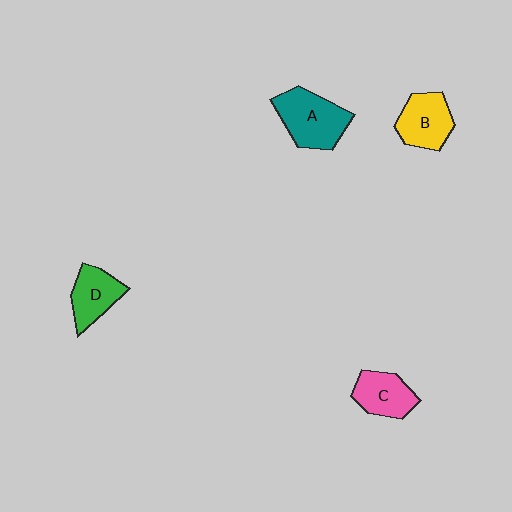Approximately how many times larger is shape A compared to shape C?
Approximately 1.4 times.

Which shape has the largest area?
Shape A (teal).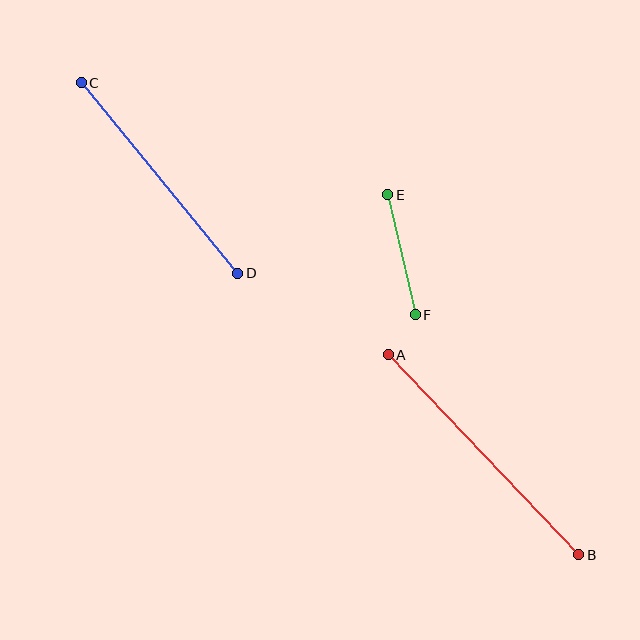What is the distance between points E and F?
The distance is approximately 123 pixels.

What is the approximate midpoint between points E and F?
The midpoint is at approximately (402, 255) pixels.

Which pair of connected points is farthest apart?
Points A and B are farthest apart.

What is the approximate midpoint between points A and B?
The midpoint is at approximately (484, 455) pixels.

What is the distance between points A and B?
The distance is approximately 276 pixels.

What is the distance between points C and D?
The distance is approximately 246 pixels.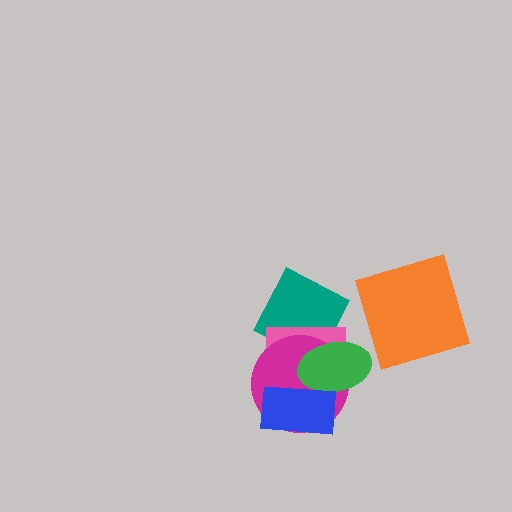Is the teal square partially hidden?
Yes, it is partially covered by another shape.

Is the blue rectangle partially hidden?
No, no other shape covers it.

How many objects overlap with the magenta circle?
4 objects overlap with the magenta circle.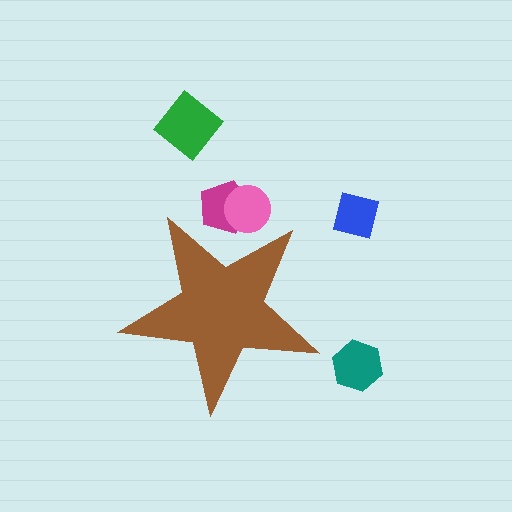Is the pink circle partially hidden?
Yes, the pink circle is partially hidden behind the brown star.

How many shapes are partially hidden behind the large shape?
2 shapes are partially hidden.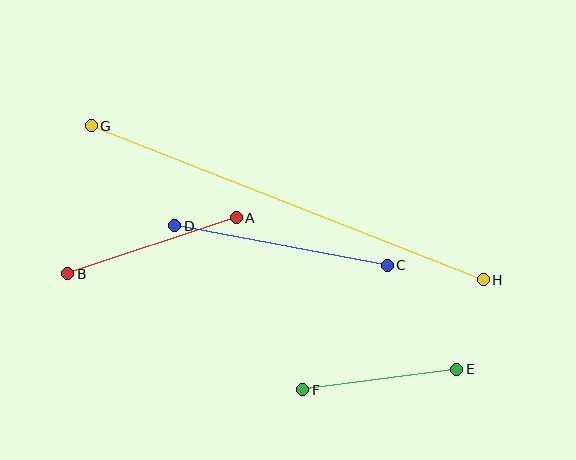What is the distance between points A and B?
The distance is approximately 178 pixels.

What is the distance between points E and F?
The distance is approximately 155 pixels.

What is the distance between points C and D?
The distance is approximately 216 pixels.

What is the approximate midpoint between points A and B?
The midpoint is at approximately (152, 246) pixels.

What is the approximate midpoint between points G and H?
The midpoint is at approximately (287, 203) pixels.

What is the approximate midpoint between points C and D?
The midpoint is at approximately (281, 246) pixels.